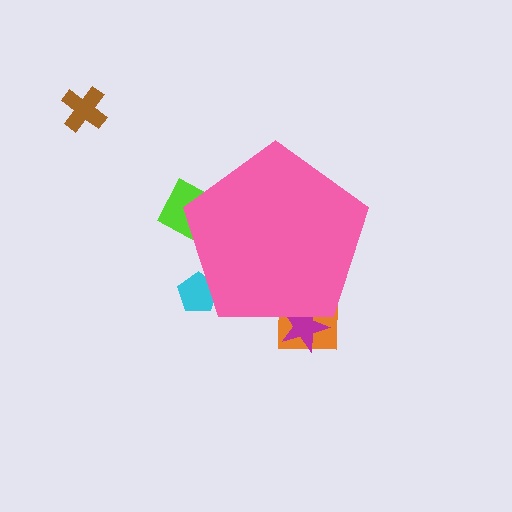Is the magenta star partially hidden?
Yes, the magenta star is partially hidden behind the pink pentagon.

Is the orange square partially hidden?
Yes, the orange square is partially hidden behind the pink pentagon.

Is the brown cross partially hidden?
No, the brown cross is fully visible.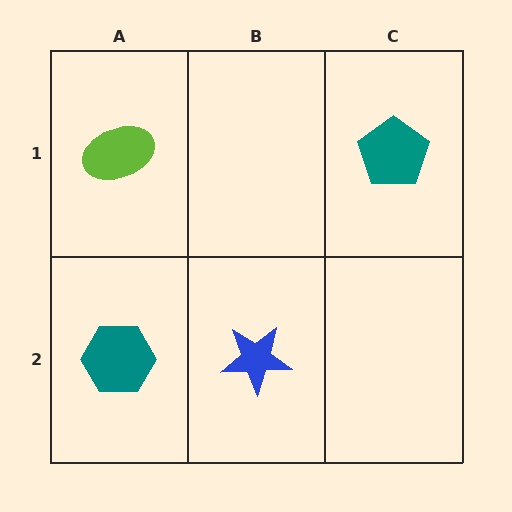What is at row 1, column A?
A lime ellipse.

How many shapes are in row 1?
2 shapes.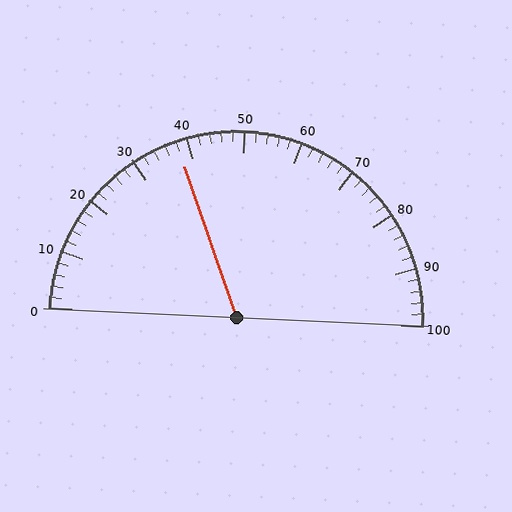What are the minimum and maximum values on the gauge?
The gauge ranges from 0 to 100.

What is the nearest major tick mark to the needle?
The nearest major tick mark is 40.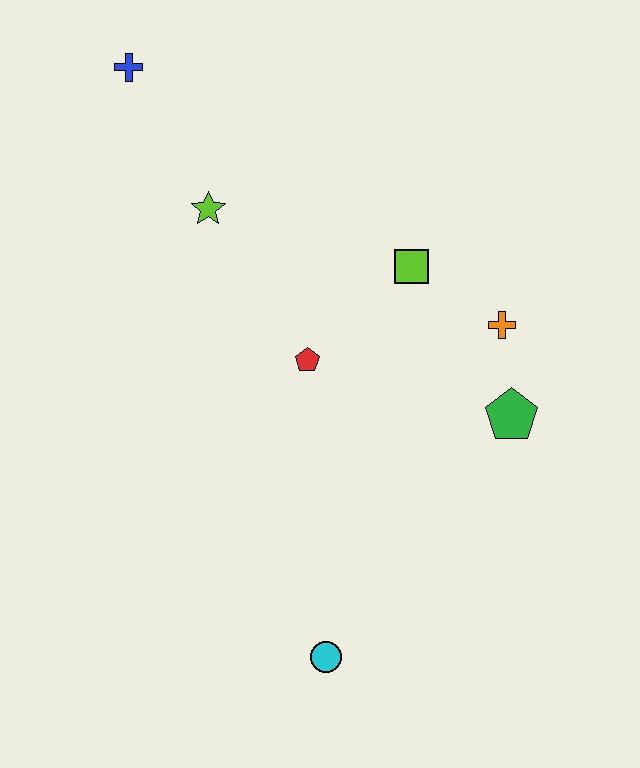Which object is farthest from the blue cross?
The cyan circle is farthest from the blue cross.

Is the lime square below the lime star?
Yes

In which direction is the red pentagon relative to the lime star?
The red pentagon is below the lime star.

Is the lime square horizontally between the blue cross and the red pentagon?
No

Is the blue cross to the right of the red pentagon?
No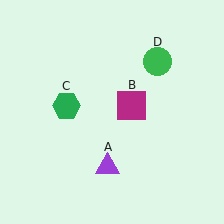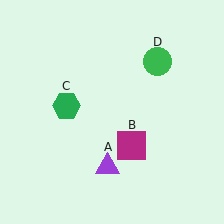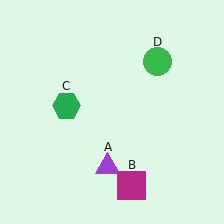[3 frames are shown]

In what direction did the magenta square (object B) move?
The magenta square (object B) moved down.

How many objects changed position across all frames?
1 object changed position: magenta square (object B).